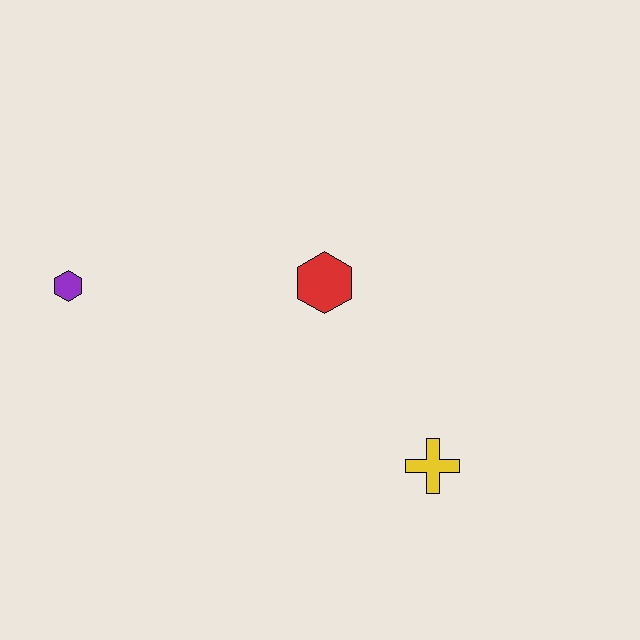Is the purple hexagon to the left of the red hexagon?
Yes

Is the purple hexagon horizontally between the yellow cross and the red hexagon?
No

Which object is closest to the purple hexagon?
The red hexagon is closest to the purple hexagon.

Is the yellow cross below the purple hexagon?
Yes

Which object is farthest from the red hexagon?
The purple hexagon is farthest from the red hexagon.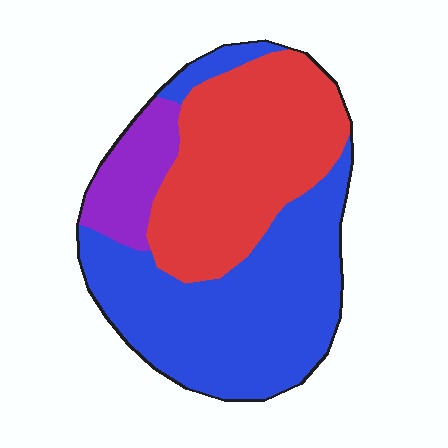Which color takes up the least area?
Purple, at roughly 10%.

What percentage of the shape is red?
Red covers 39% of the shape.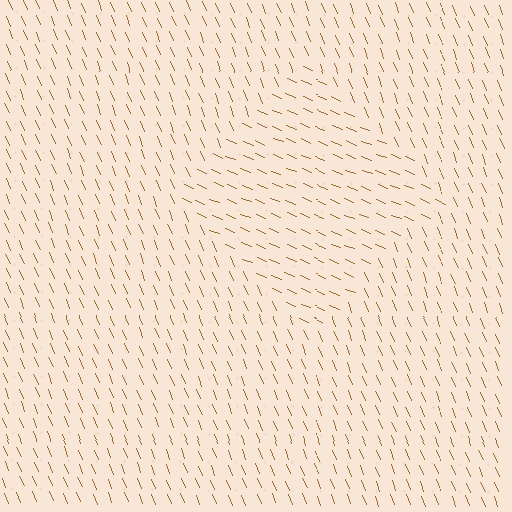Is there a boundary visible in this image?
Yes, there is a texture boundary formed by a change in line orientation.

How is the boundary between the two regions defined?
The boundary is defined purely by a change in line orientation (approximately 45 degrees difference). All lines are the same color and thickness.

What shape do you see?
I see a diamond.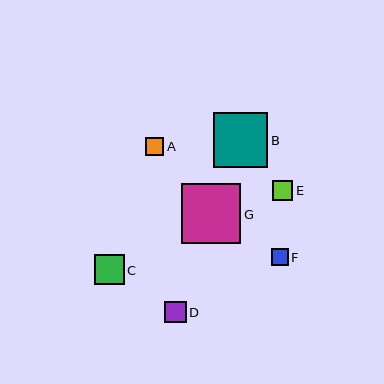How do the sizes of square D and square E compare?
Square D and square E are approximately the same size.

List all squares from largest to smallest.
From largest to smallest: G, B, C, D, E, A, F.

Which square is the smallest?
Square F is the smallest with a size of approximately 17 pixels.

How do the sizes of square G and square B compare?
Square G and square B are approximately the same size.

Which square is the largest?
Square G is the largest with a size of approximately 59 pixels.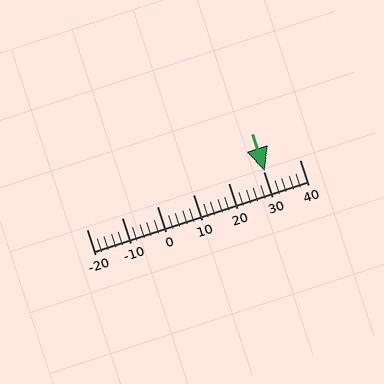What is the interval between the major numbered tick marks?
The major tick marks are spaced 10 units apart.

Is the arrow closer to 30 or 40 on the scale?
The arrow is closer to 30.